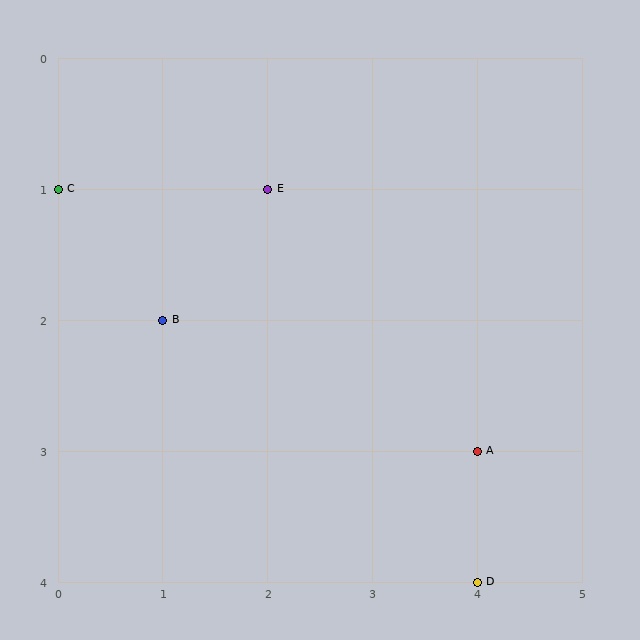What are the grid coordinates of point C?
Point C is at grid coordinates (0, 1).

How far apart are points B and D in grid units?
Points B and D are 3 columns and 2 rows apart (about 3.6 grid units diagonally).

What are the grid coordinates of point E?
Point E is at grid coordinates (2, 1).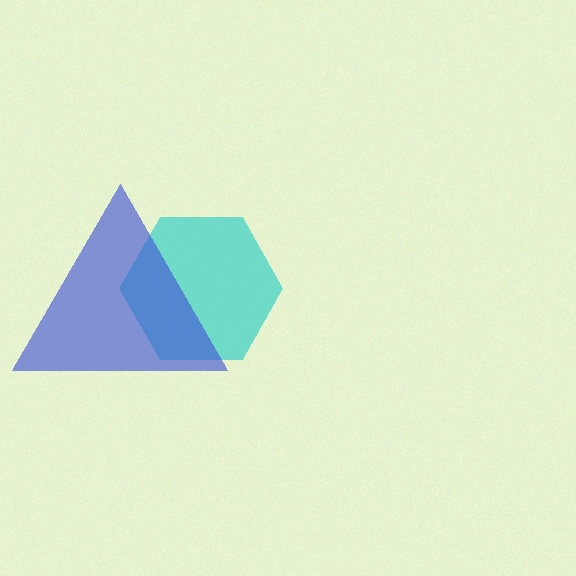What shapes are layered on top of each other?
The layered shapes are: a cyan hexagon, a blue triangle.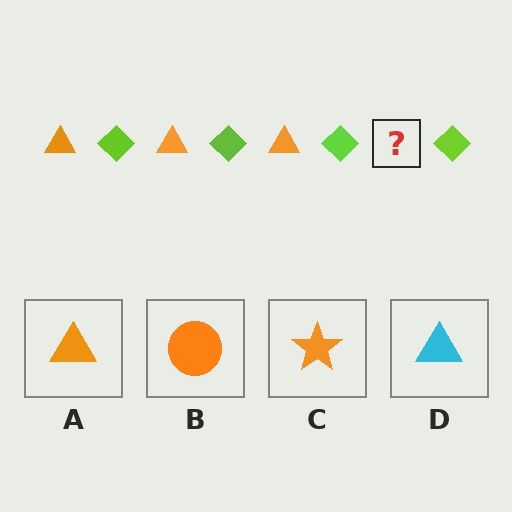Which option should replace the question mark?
Option A.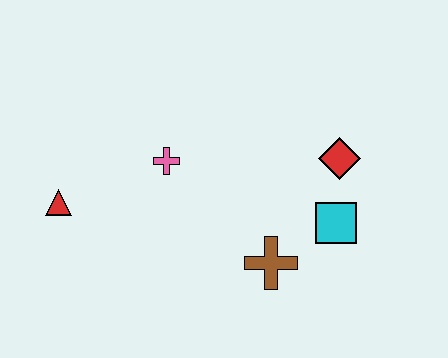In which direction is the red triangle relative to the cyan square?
The red triangle is to the left of the cyan square.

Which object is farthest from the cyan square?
The red triangle is farthest from the cyan square.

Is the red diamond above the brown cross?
Yes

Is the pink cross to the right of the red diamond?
No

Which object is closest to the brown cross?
The cyan square is closest to the brown cross.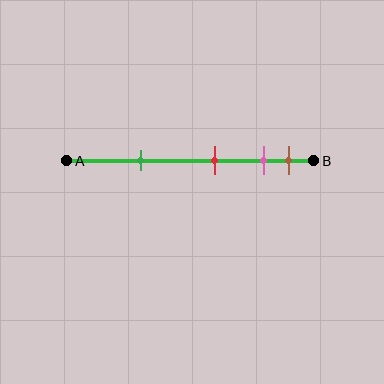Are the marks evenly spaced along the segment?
No, the marks are not evenly spaced.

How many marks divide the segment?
There are 4 marks dividing the segment.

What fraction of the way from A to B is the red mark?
The red mark is approximately 60% (0.6) of the way from A to B.